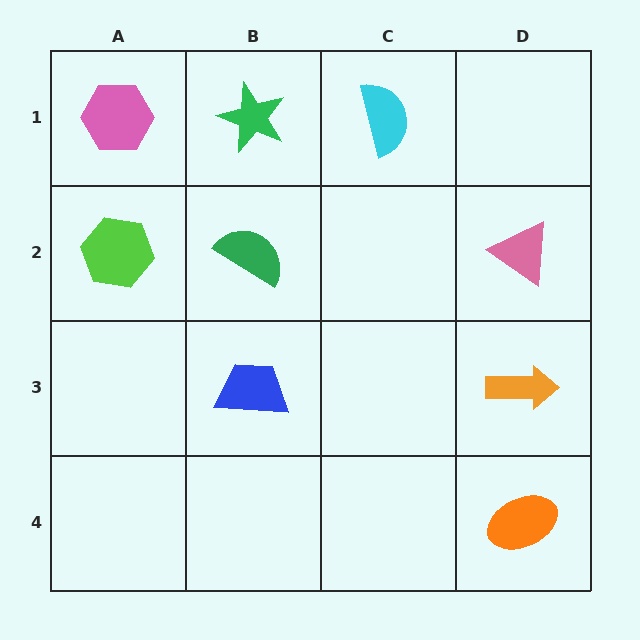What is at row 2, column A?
A lime hexagon.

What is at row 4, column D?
An orange ellipse.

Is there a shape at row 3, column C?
No, that cell is empty.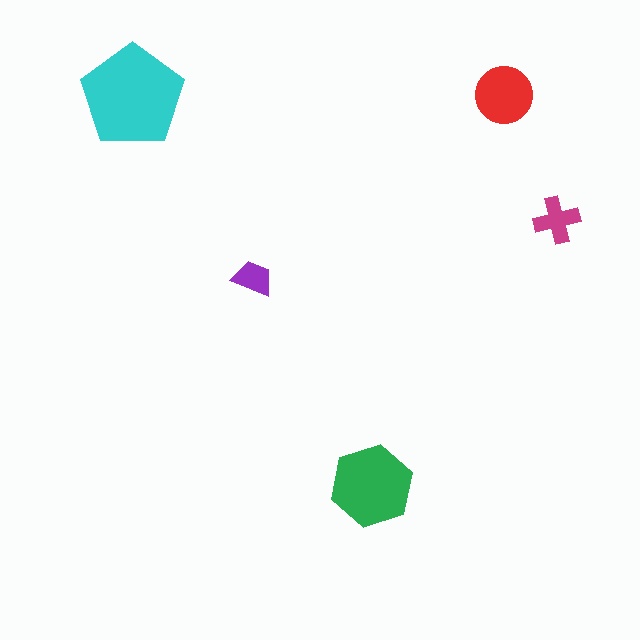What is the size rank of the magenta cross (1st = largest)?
4th.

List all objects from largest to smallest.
The cyan pentagon, the green hexagon, the red circle, the magenta cross, the purple trapezoid.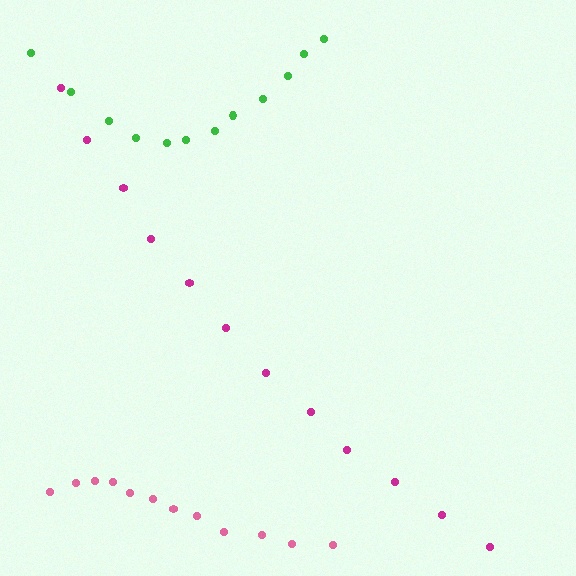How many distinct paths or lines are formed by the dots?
There are 3 distinct paths.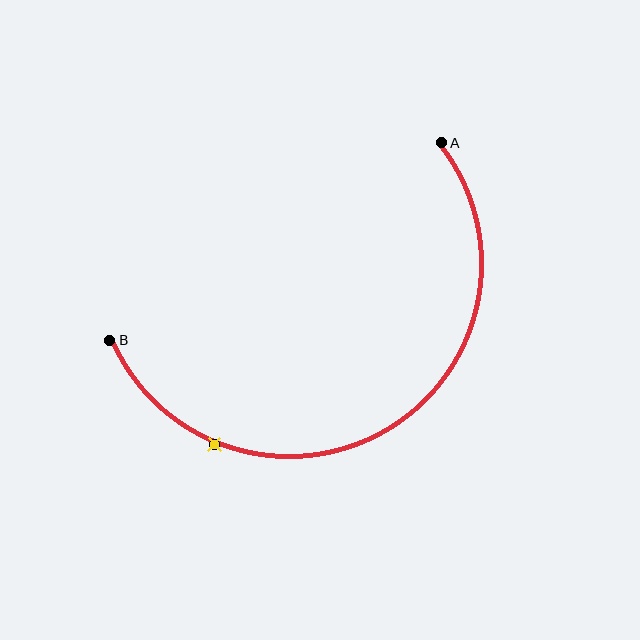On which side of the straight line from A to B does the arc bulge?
The arc bulges below the straight line connecting A and B.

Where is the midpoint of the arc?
The arc midpoint is the point on the curve farthest from the straight line joining A and B. It sits below that line.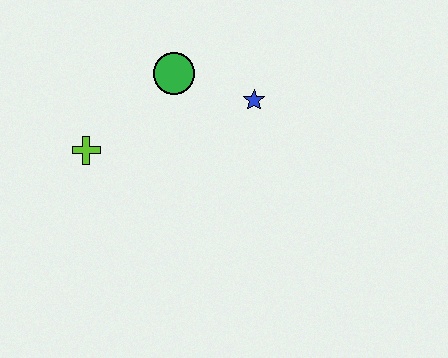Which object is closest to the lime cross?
The green circle is closest to the lime cross.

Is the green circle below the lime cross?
No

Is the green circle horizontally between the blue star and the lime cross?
Yes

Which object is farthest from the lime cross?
The blue star is farthest from the lime cross.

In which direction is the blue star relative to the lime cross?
The blue star is to the right of the lime cross.